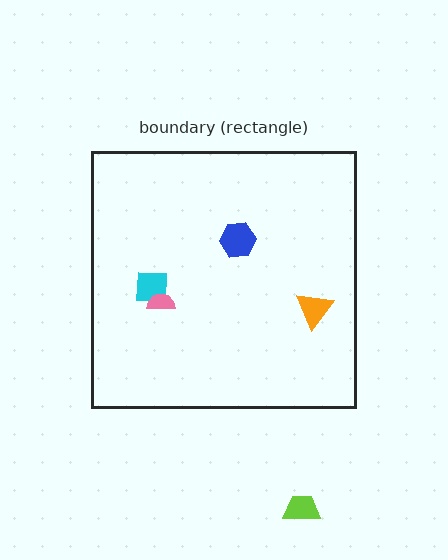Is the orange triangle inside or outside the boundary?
Inside.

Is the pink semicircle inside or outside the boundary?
Inside.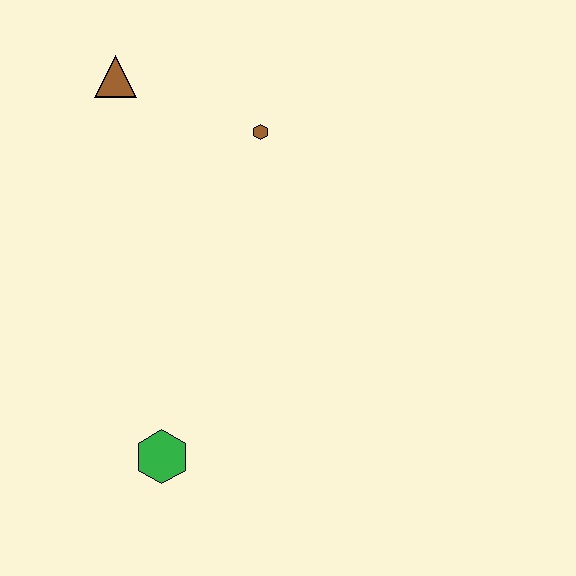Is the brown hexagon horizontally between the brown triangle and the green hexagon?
No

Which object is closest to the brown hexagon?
The brown triangle is closest to the brown hexagon.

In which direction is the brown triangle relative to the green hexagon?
The brown triangle is above the green hexagon.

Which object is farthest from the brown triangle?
The green hexagon is farthest from the brown triangle.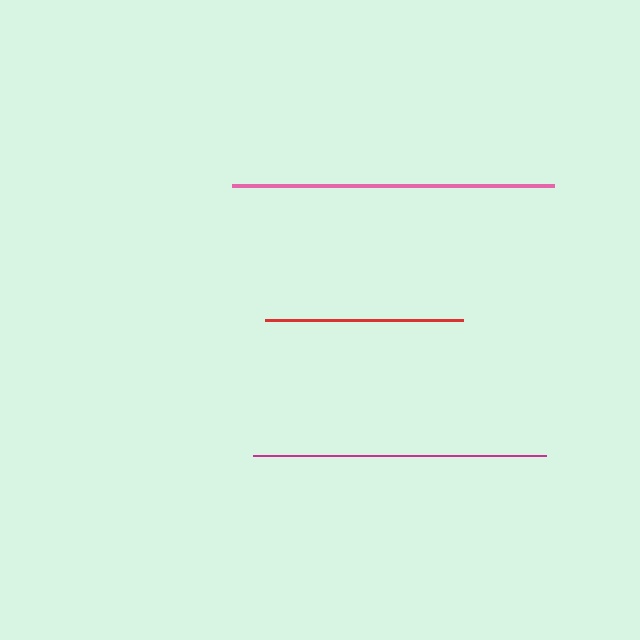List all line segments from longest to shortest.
From longest to shortest: pink, magenta, red.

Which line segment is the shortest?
The red line is the shortest at approximately 198 pixels.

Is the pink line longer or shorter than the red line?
The pink line is longer than the red line.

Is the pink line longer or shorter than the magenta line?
The pink line is longer than the magenta line.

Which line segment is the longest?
The pink line is the longest at approximately 322 pixels.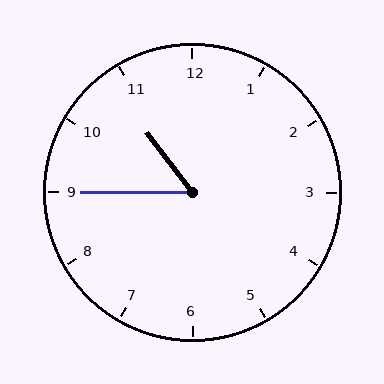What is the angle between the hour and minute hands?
Approximately 52 degrees.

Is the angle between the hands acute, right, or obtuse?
It is acute.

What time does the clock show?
10:45.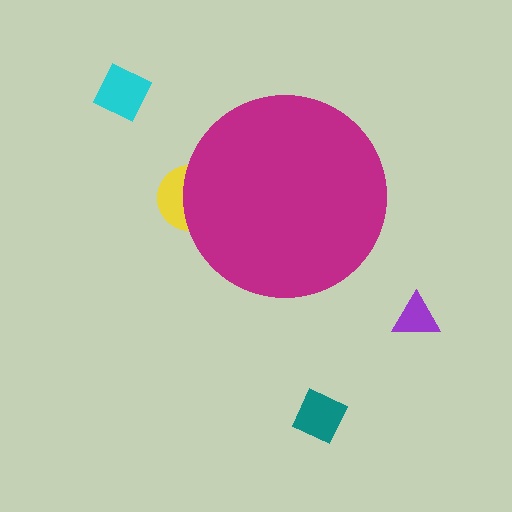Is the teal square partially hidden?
No, the teal square is fully visible.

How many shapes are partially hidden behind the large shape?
1 shape is partially hidden.